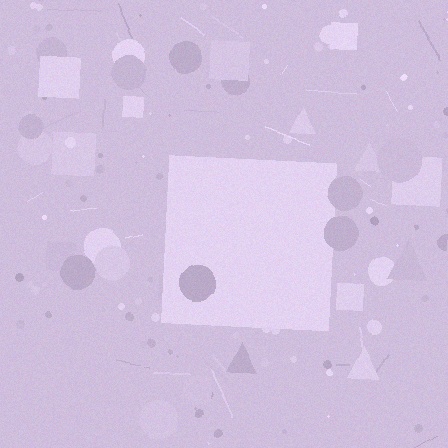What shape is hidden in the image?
A square is hidden in the image.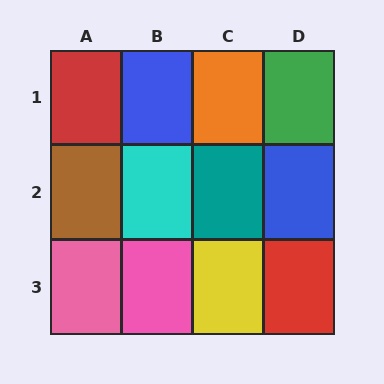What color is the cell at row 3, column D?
Red.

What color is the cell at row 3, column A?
Pink.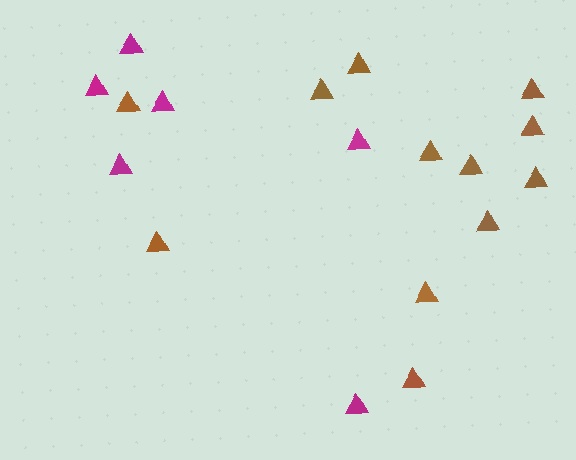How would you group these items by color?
There are 2 groups: one group of brown triangles (12) and one group of magenta triangles (6).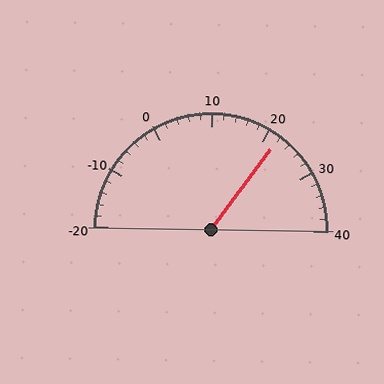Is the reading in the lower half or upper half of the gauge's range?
The reading is in the upper half of the range (-20 to 40).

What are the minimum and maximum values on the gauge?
The gauge ranges from -20 to 40.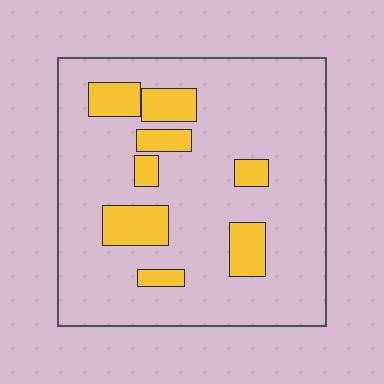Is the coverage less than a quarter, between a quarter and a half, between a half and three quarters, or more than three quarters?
Less than a quarter.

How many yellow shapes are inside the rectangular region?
8.